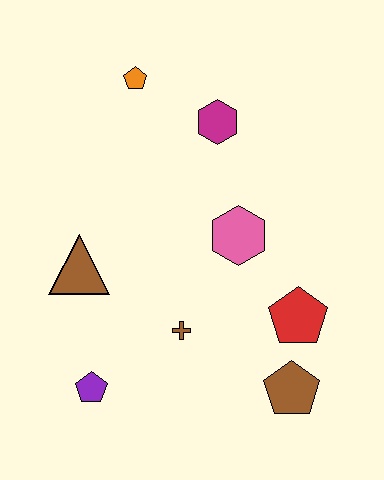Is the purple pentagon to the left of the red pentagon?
Yes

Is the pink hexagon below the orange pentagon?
Yes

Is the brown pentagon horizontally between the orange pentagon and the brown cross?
No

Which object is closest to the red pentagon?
The brown pentagon is closest to the red pentagon.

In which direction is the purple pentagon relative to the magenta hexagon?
The purple pentagon is below the magenta hexagon.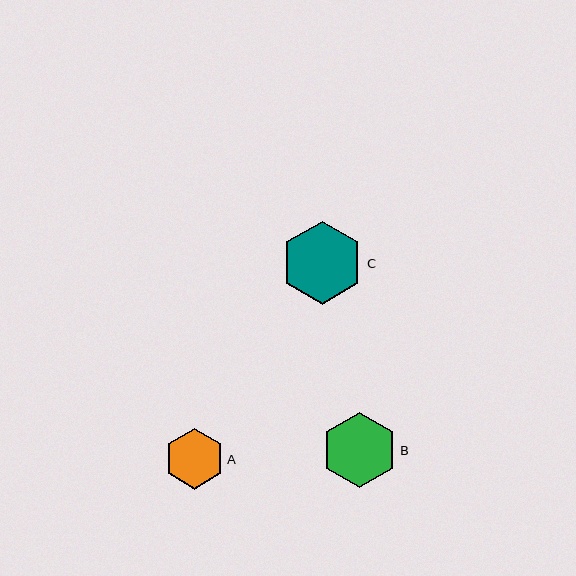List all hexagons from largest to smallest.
From largest to smallest: C, B, A.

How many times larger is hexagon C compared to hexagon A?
Hexagon C is approximately 1.4 times the size of hexagon A.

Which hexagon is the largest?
Hexagon C is the largest with a size of approximately 83 pixels.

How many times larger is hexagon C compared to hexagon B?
Hexagon C is approximately 1.1 times the size of hexagon B.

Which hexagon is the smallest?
Hexagon A is the smallest with a size of approximately 60 pixels.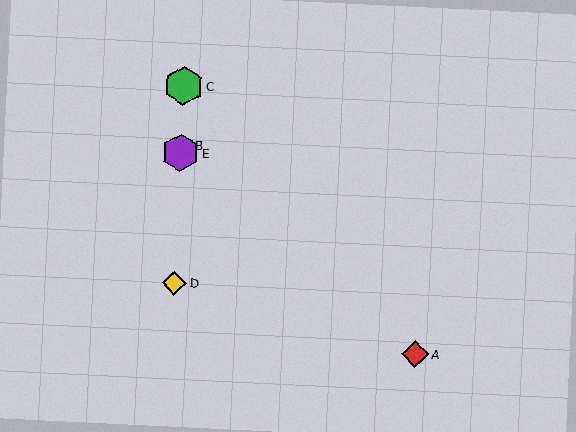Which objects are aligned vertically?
Objects B, C, D, E are aligned vertically.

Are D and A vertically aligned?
No, D is at x≈174 and A is at x≈415.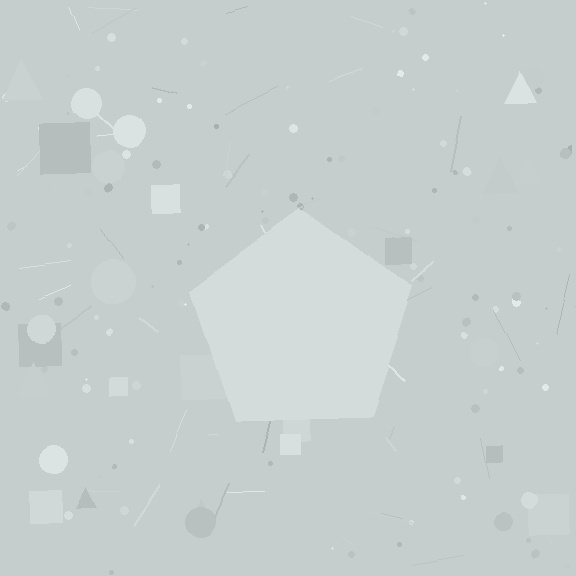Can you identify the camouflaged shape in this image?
The camouflaged shape is a pentagon.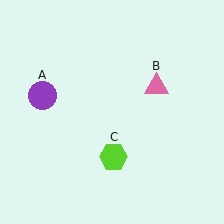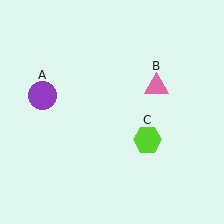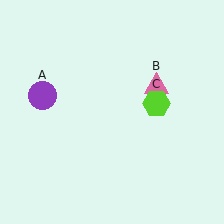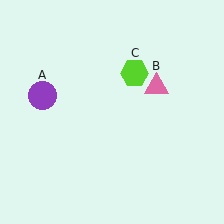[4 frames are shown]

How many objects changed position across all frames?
1 object changed position: lime hexagon (object C).